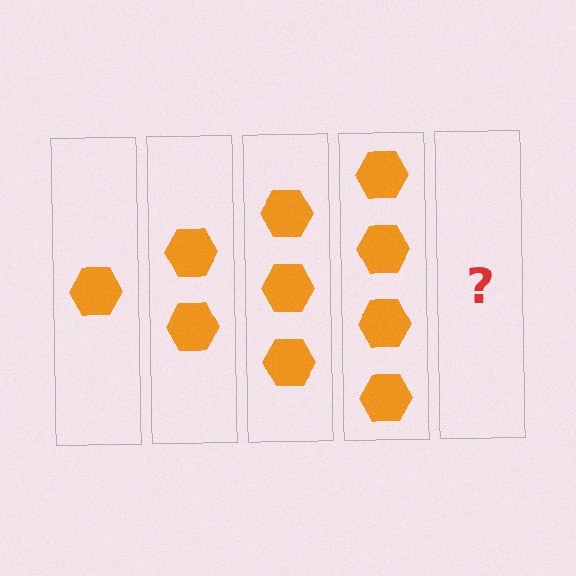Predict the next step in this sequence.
The next step is 5 hexagons.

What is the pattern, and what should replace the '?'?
The pattern is that each step adds one more hexagon. The '?' should be 5 hexagons.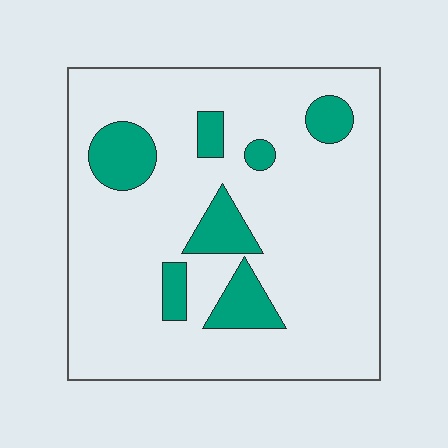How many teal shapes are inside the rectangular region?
7.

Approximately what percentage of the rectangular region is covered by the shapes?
Approximately 15%.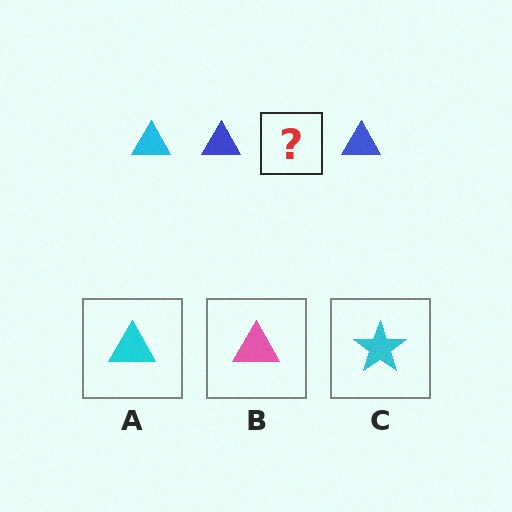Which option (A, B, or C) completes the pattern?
A.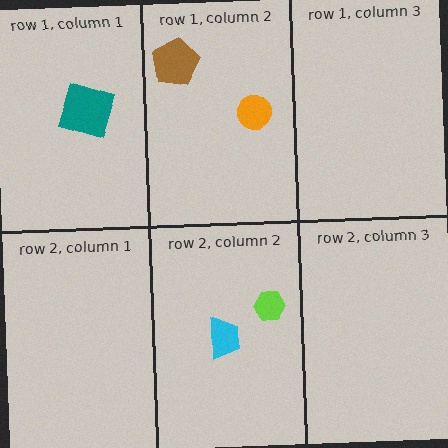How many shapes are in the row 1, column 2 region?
2.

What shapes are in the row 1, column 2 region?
The orange circle, the brown pentagon.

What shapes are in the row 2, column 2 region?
The lime hexagon, the cyan trapezoid.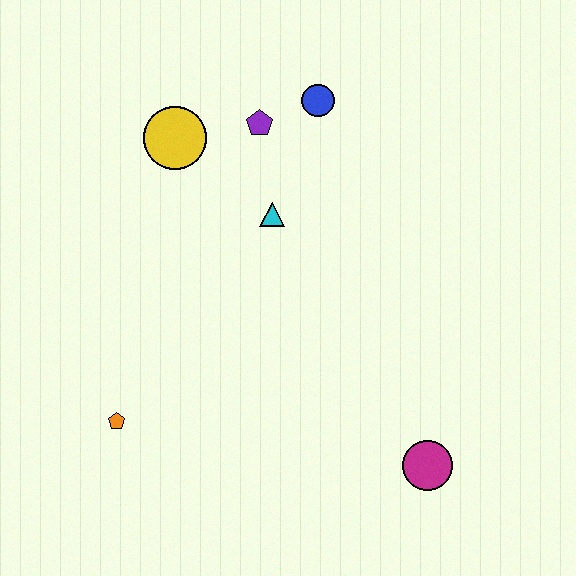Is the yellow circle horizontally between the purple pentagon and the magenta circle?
No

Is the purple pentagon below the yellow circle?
No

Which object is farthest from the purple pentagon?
The magenta circle is farthest from the purple pentagon.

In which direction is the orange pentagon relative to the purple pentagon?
The orange pentagon is below the purple pentagon.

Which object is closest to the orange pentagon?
The cyan triangle is closest to the orange pentagon.